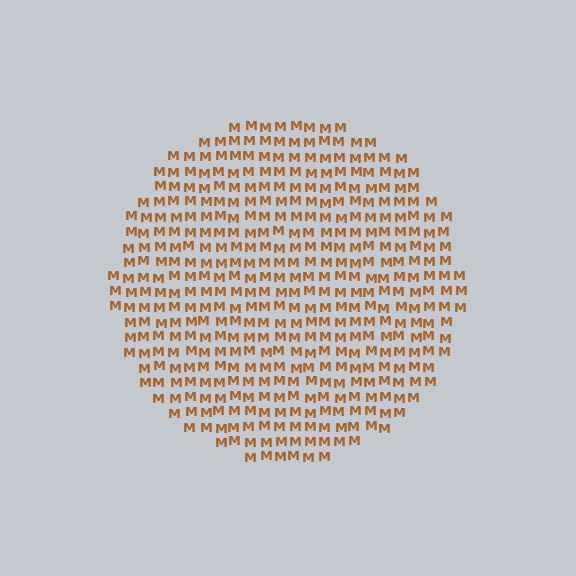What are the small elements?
The small elements are letter M's.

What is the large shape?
The large shape is a circle.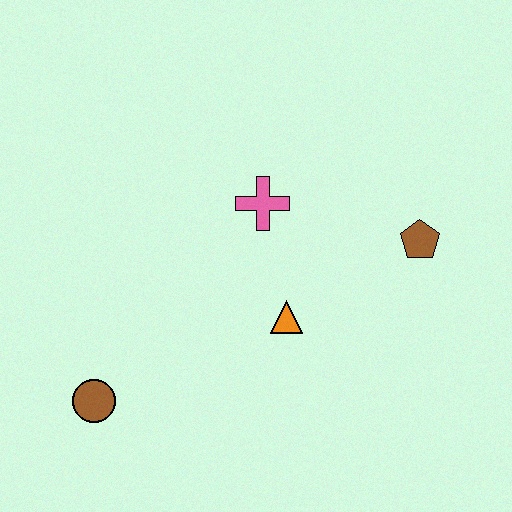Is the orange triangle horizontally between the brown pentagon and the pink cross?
Yes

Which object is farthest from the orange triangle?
The brown circle is farthest from the orange triangle.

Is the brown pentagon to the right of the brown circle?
Yes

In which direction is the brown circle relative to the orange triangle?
The brown circle is to the left of the orange triangle.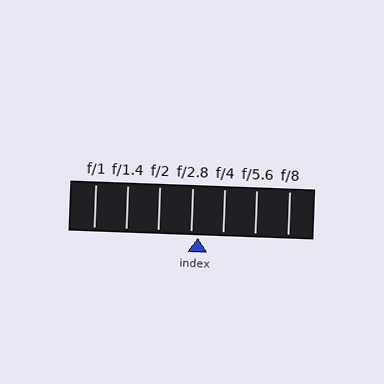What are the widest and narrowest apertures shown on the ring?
The widest aperture shown is f/1 and the narrowest is f/8.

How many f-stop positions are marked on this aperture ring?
There are 7 f-stop positions marked.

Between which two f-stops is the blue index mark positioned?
The index mark is between f/2.8 and f/4.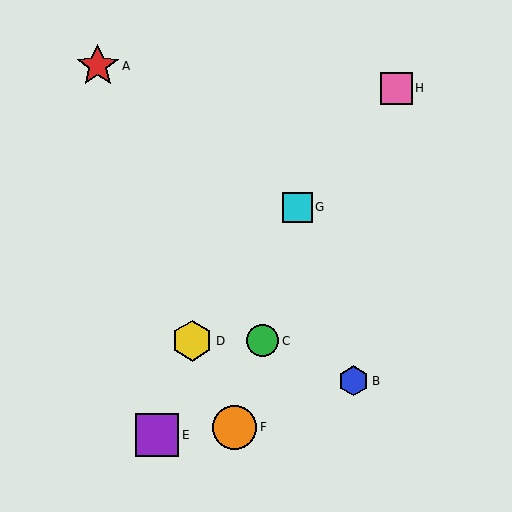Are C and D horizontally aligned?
Yes, both are at y≈341.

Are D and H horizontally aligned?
No, D is at y≈341 and H is at y≈88.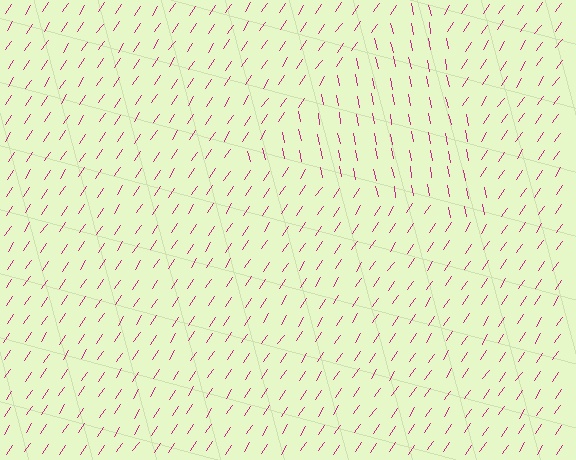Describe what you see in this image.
The image is filled with small magenta line segments. A triangle region in the image has lines oriented differently from the surrounding lines, creating a visible texture boundary.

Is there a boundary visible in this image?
Yes, there is a texture boundary formed by a change in line orientation.